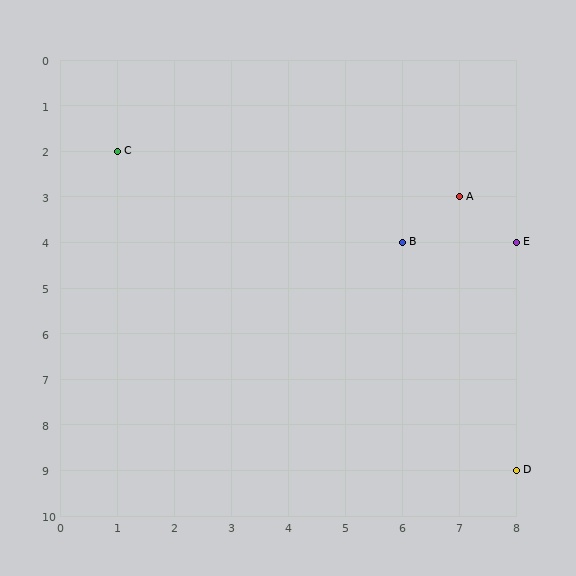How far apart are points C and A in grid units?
Points C and A are 6 columns and 1 row apart (about 6.1 grid units diagonally).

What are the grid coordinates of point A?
Point A is at grid coordinates (7, 3).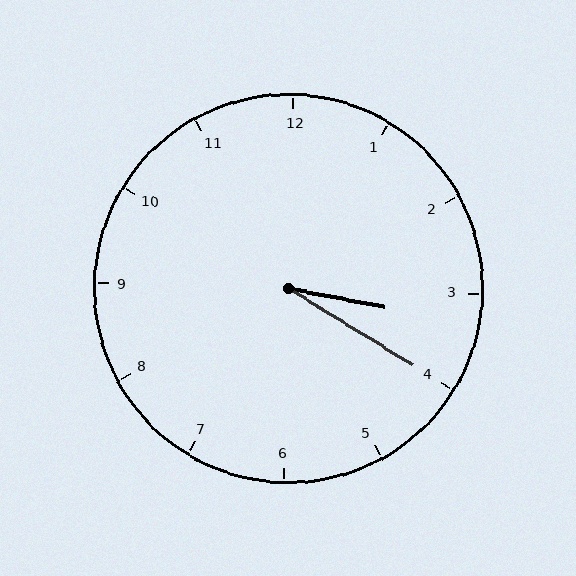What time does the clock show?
3:20.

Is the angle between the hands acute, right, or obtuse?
It is acute.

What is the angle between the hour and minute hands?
Approximately 20 degrees.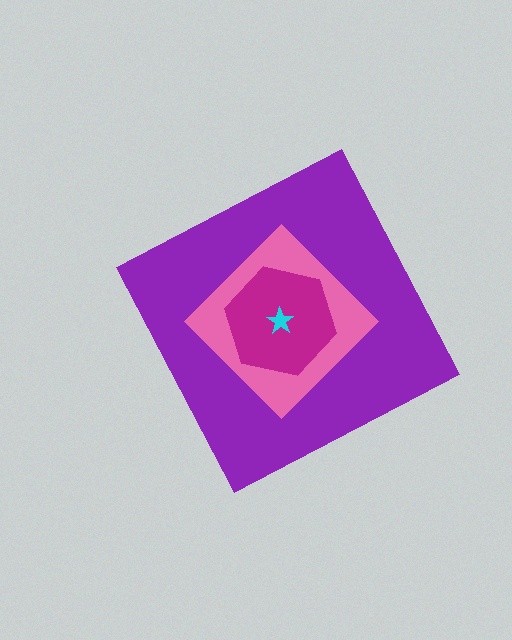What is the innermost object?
The cyan star.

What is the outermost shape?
The purple diamond.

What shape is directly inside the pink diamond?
The magenta hexagon.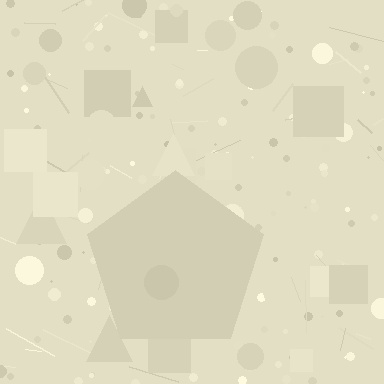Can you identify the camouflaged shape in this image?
The camouflaged shape is a pentagon.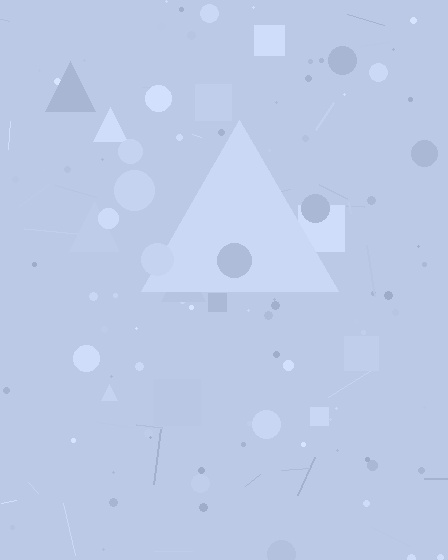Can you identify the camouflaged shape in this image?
The camouflaged shape is a triangle.